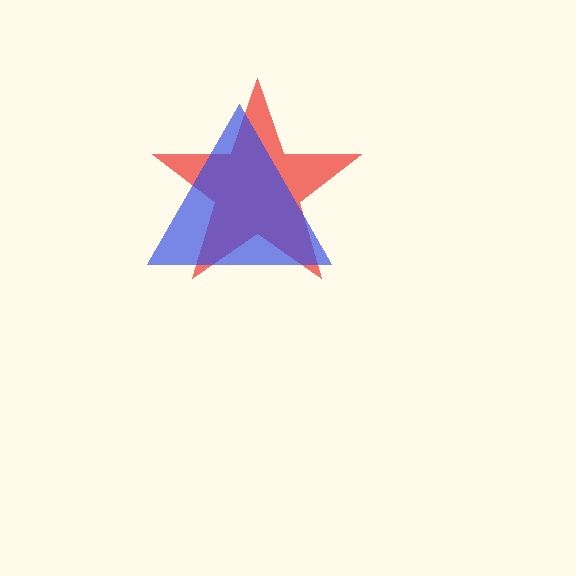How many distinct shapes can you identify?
There are 2 distinct shapes: a red star, a blue triangle.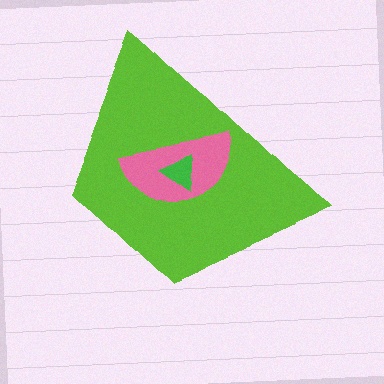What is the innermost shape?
The green triangle.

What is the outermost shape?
The lime trapezoid.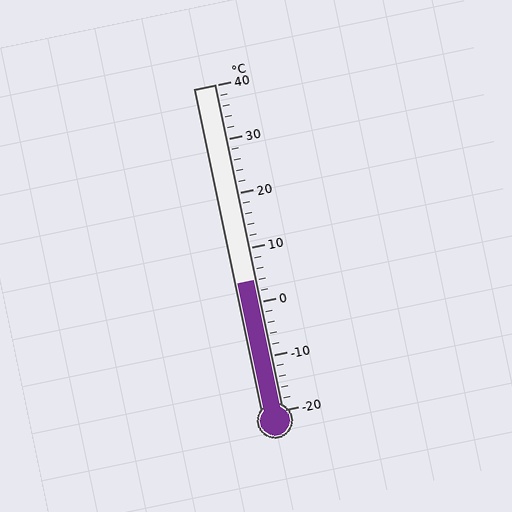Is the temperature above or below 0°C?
The temperature is above 0°C.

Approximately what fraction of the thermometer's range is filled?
The thermometer is filled to approximately 40% of its range.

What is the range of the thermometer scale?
The thermometer scale ranges from -20°C to 40°C.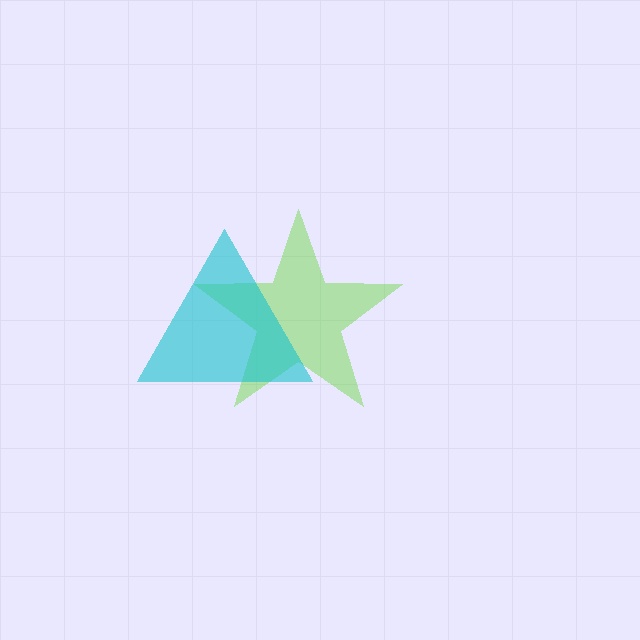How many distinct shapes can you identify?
There are 2 distinct shapes: a lime star, a cyan triangle.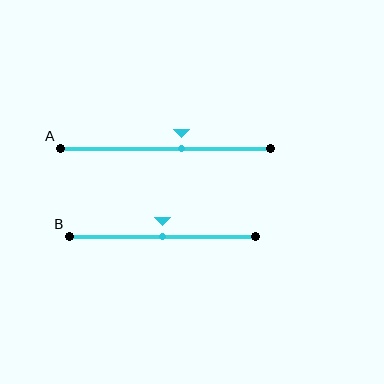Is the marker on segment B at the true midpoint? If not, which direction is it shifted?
Yes, the marker on segment B is at the true midpoint.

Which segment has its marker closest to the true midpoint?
Segment B has its marker closest to the true midpoint.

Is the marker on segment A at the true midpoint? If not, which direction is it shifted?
No, the marker on segment A is shifted to the right by about 8% of the segment length.